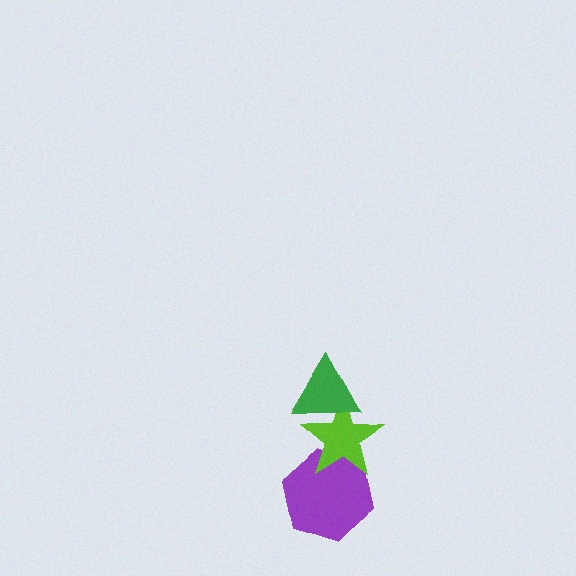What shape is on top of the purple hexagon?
The lime star is on top of the purple hexagon.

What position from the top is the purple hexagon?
The purple hexagon is 3rd from the top.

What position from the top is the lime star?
The lime star is 2nd from the top.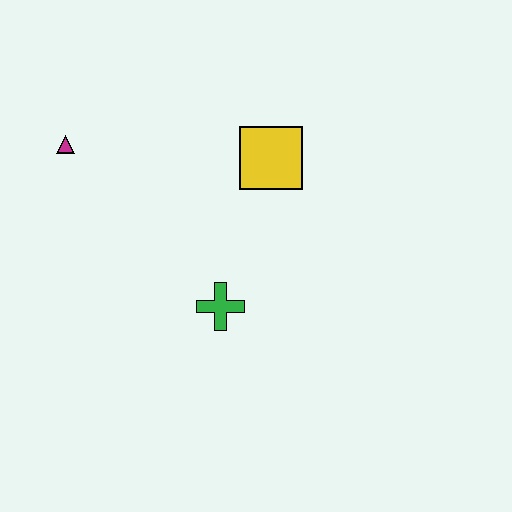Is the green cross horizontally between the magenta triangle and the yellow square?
Yes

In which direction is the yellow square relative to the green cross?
The yellow square is above the green cross.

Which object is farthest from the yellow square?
The magenta triangle is farthest from the yellow square.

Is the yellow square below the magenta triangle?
Yes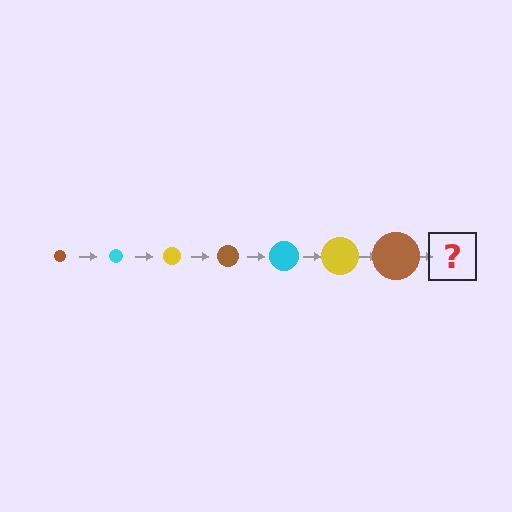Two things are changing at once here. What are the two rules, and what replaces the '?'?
The two rules are that the circle grows larger each step and the color cycles through brown, cyan, and yellow. The '?' should be a cyan circle, larger than the previous one.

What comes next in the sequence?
The next element should be a cyan circle, larger than the previous one.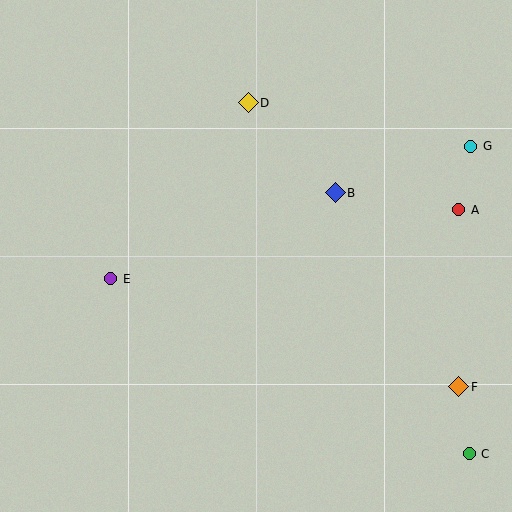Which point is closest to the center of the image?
Point B at (335, 193) is closest to the center.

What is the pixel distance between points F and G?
The distance between F and G is 241 pixels.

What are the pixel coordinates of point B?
Point B is at (335, 193).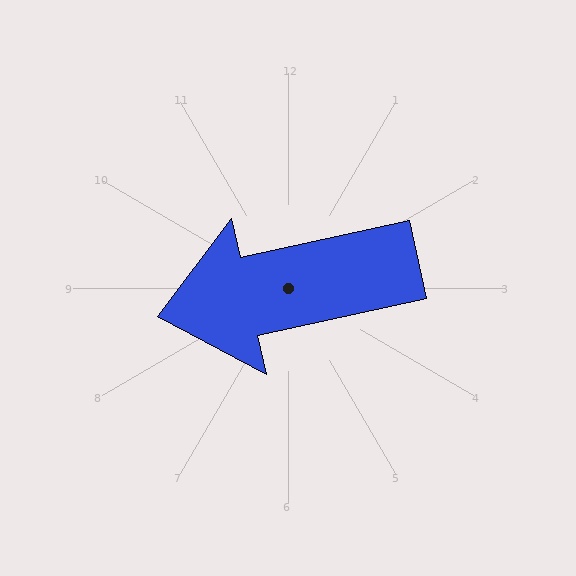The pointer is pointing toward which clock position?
Roughly 9 o'clock.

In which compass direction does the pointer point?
West.